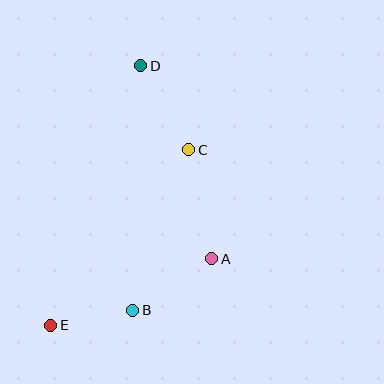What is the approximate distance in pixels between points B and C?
The distance between B and C is approximately 170 pixels.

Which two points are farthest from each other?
Points D and E are farthest from each other.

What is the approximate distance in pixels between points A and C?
The distance between A and C is approximately 111 pixels.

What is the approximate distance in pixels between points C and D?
The distance between C and D is approximately 97 pixels.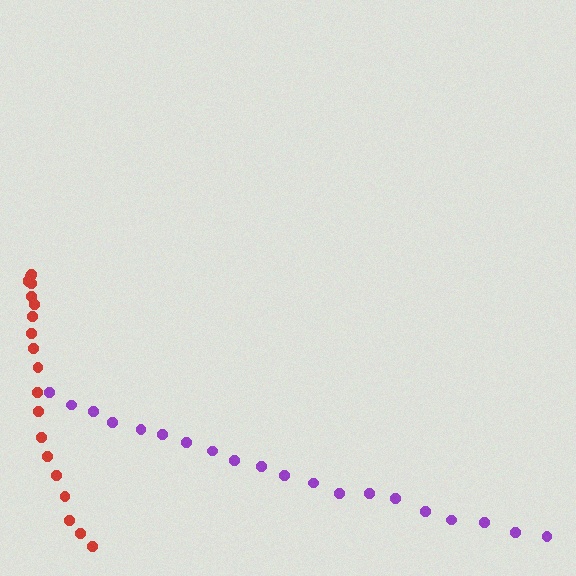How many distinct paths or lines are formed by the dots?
There are 2 distinct paths.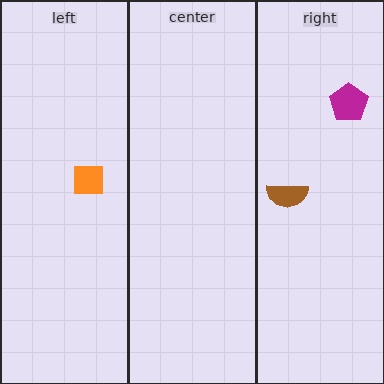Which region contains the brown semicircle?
The right region.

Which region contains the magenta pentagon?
The right region.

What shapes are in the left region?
The orange square.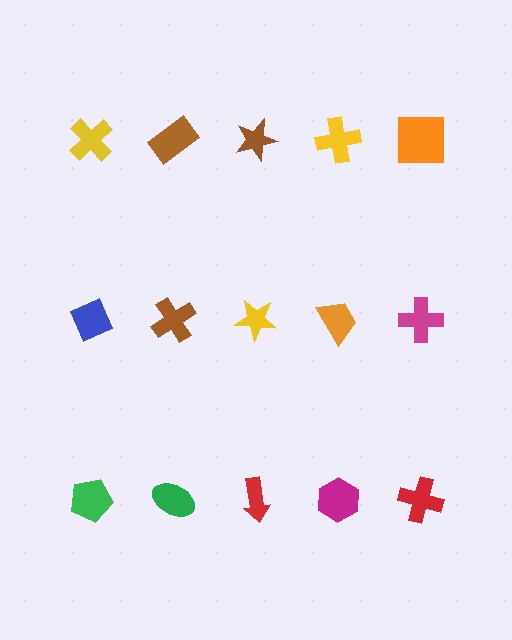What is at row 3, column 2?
A green ellipse.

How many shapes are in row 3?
5 shapes.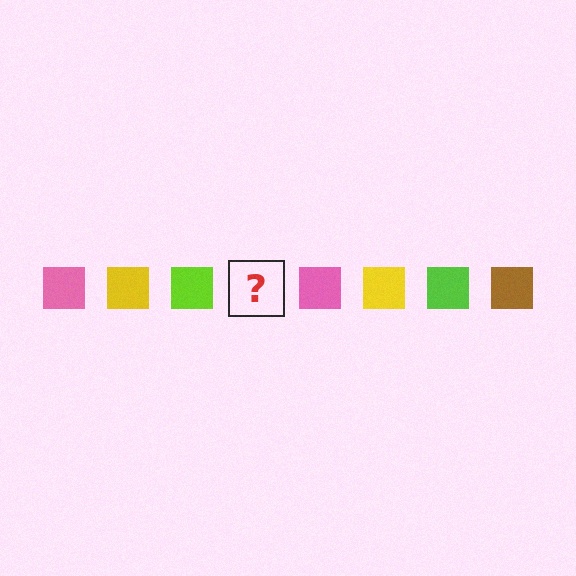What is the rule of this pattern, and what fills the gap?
The rule is that the pattern cycles through pink, yellow, lime, brown squares. The gap should be filled with a brown square.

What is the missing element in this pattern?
The missing element is a brown square.